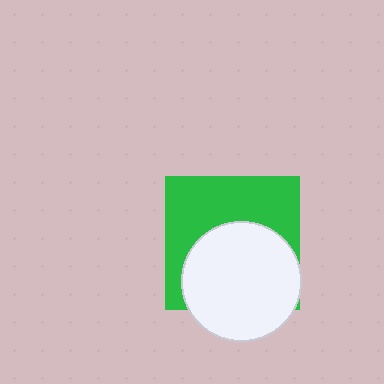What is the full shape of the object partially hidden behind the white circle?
The partially hidden object is a green square.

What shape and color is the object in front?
The object in front is a white circle.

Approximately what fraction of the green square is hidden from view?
Roughly 50% of the green square is hidden behind the white circle.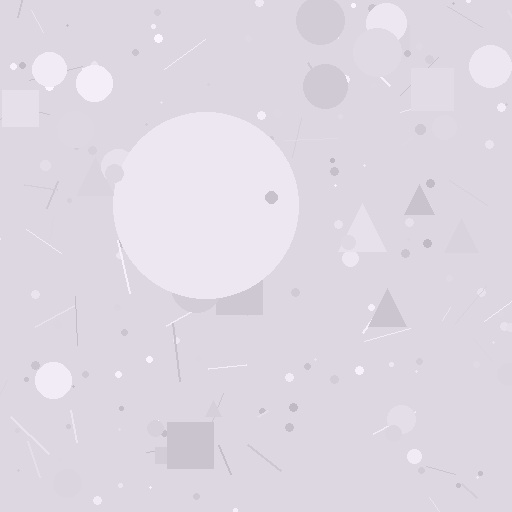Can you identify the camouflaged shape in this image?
The camouflaged shape is a circle.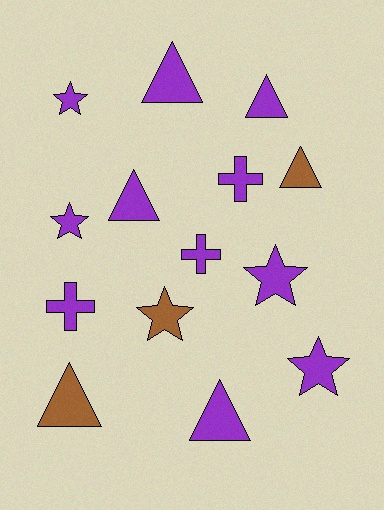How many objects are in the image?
There are 14 objects.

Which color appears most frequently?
Purple, with 11 objects.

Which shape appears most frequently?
Triangle, with 6 objects.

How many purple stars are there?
There are 4 purple stars.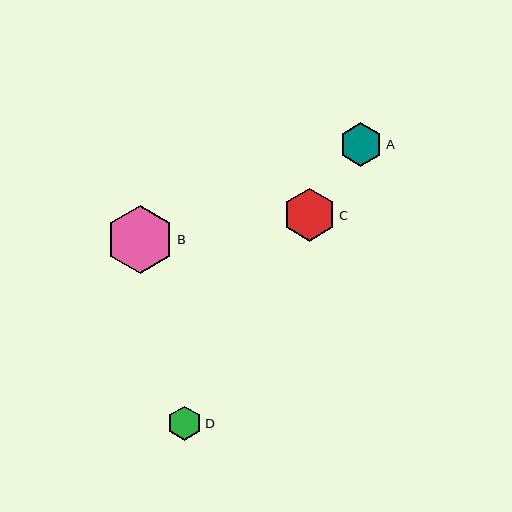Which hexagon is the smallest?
Hexagon D is the smallest with a size of approximately 34 pixels.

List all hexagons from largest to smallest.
From largest to smallest: B, C, A, D.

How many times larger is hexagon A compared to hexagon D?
Hexagon A is approximately 1.3 times the size of hexagon D.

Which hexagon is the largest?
Hexagon B is the largest with a size of approximately 68 pixels.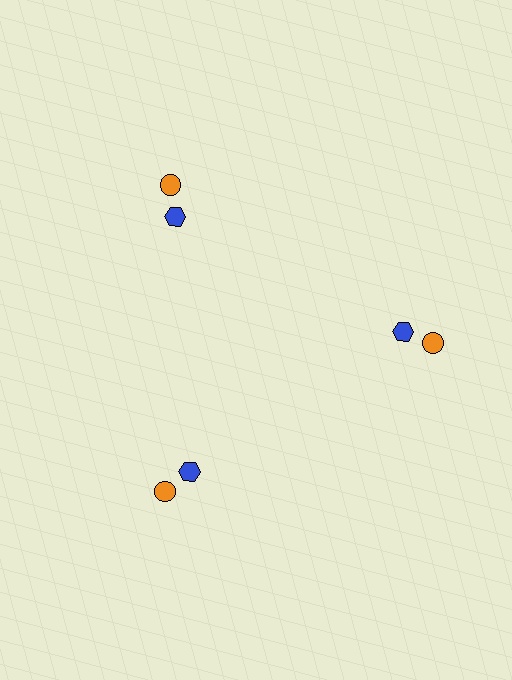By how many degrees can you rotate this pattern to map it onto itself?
The pattern maps onto itself every 120 degrees of rotation.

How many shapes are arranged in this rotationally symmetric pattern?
There are 6 shapes, arranged in 3 groups of 2.